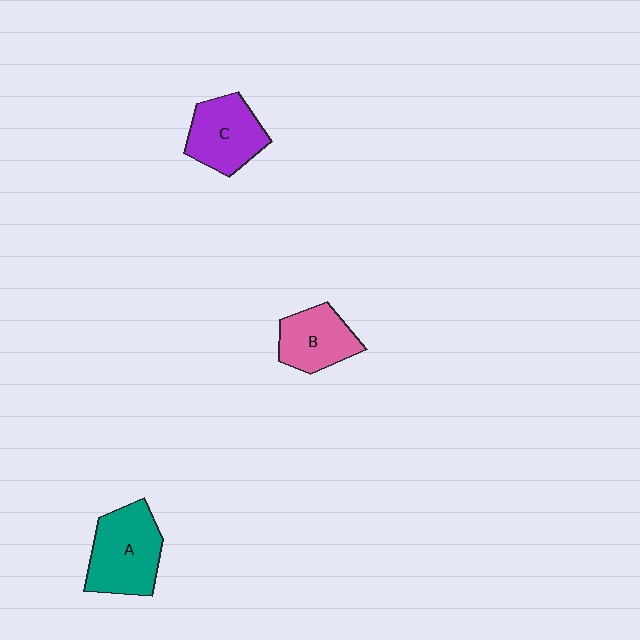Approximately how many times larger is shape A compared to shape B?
Approximately 1.4 times.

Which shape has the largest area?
Shape A (teal).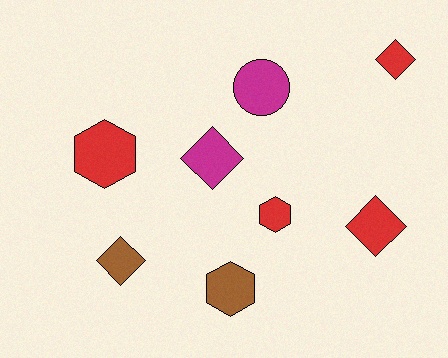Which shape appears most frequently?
Diamond, with 4 objects.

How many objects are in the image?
There are 8 objects.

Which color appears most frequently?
Red, with 4 objects.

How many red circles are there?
There are no red circles.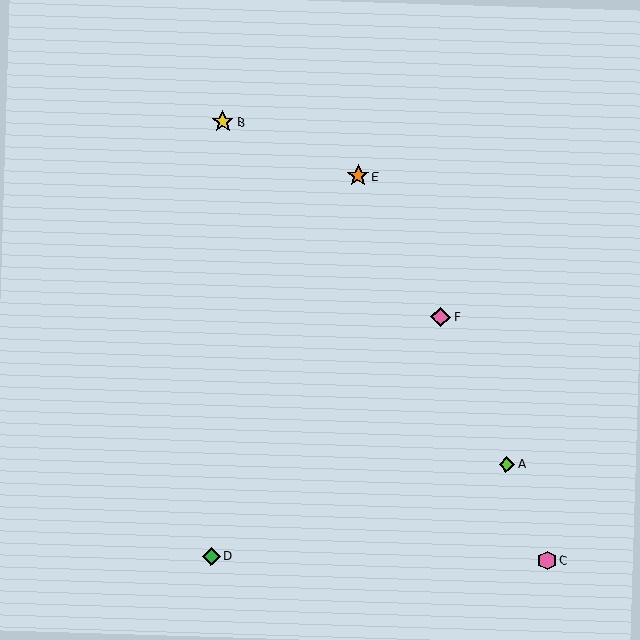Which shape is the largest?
The yellow star (labeled B) is the largest.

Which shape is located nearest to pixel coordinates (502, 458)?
The lime diamond (labeled A) at (507, 464) is nearest to that location.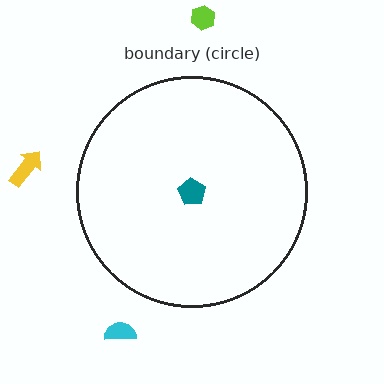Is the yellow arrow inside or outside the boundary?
Outside.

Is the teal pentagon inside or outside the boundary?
Inside.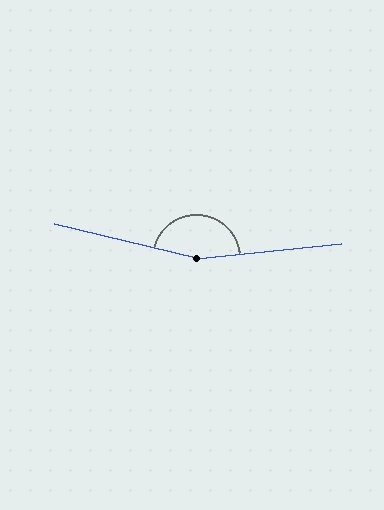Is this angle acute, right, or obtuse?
It is obtuse.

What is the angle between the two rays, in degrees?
Approximately 161 degrees.